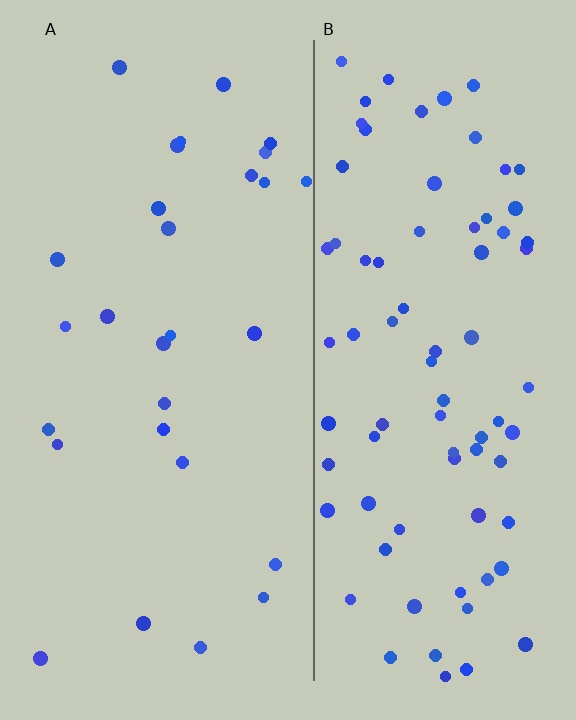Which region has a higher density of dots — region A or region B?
B (the right).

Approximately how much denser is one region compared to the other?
Approximately 2.9× — region B over region A.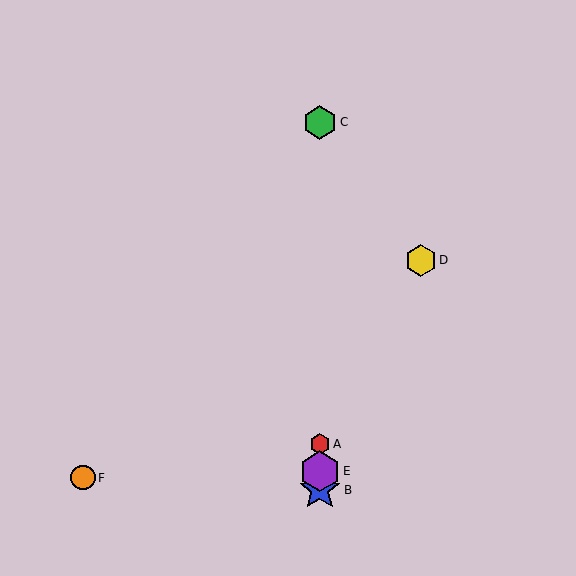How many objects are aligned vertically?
4 objects (A, B, C, E) are aligned vertically.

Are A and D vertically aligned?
No, A is at x≈320 and D is at x≈421.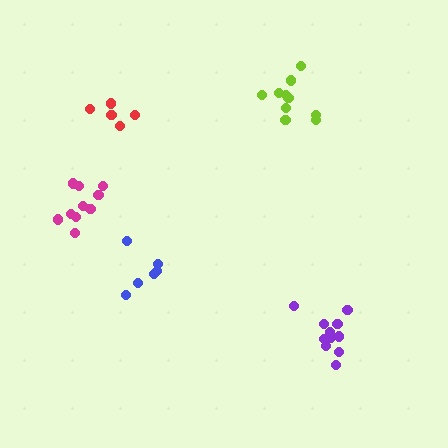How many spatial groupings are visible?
There are 5 spatial groupings.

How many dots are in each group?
Group 1: 6 dots, Group 2: 10 dots, Group 3: 5 dots, Group 4: 10 dots, Group 5: 11 dots (42 total).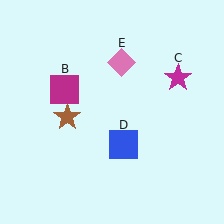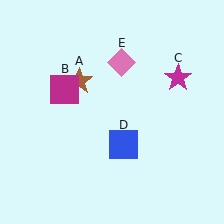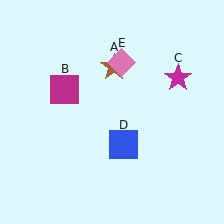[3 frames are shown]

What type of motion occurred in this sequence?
The brown star (object A) rotated clockwise around the center of the scene.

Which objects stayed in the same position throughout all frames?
Magenta square (object B) and magenta star (object C) and blue square (object D) and pink diamond (object E) remained stationary.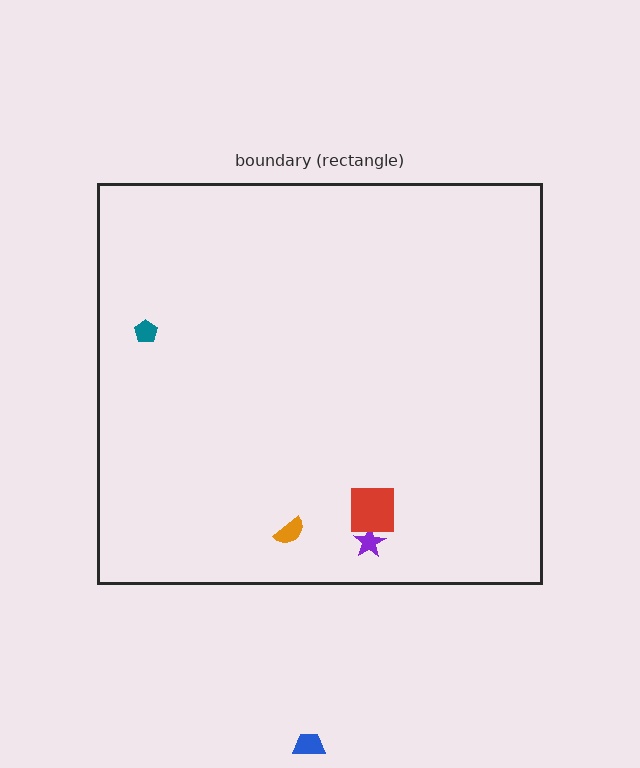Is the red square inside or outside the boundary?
Inside.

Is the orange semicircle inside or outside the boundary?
Inside.